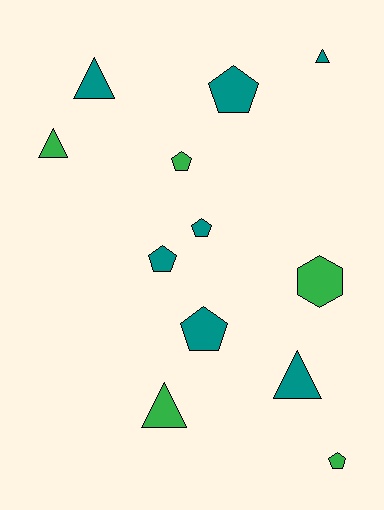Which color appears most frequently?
Teal, with 7 objects.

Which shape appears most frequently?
Pentagon, with 6 objects.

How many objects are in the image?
There are 12 objects.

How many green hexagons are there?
There is 1 green hexagon.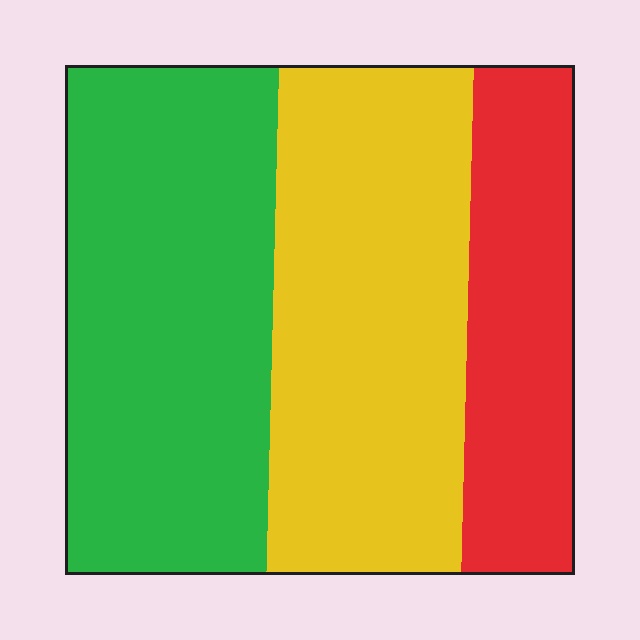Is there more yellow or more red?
Yellow.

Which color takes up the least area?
Red, at roughly 20%.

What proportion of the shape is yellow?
Yellow covers 38% of the shape.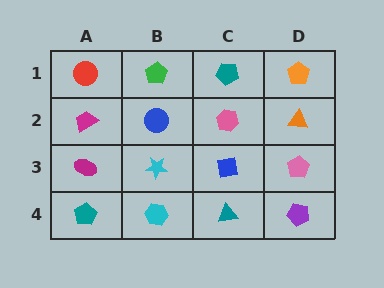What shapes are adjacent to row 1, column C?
A pink hexagon (row 2, column C), a green pentagon (row 1, column B), an orange pentagon (row 1, column D).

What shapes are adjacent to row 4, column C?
A blue square (row 3, column C), a cyan hexagon (row 4, column B), a purple pentagon (row 4, column D).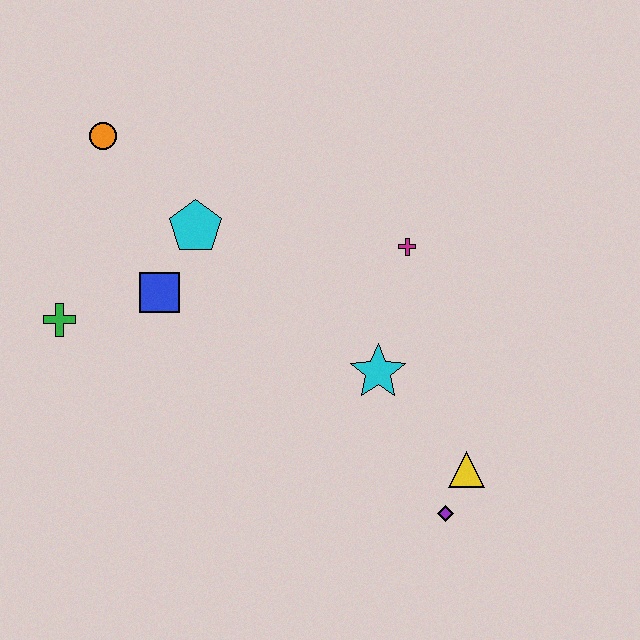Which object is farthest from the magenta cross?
The green cross is farthest from the magenta cross.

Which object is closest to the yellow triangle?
The purple diamond is closest to the yellow triangle.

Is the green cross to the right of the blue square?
No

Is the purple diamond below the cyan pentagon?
Yes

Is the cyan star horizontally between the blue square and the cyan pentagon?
No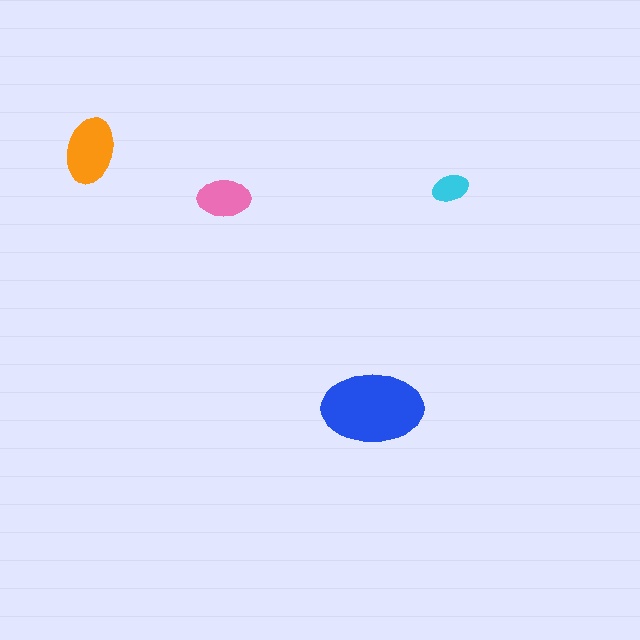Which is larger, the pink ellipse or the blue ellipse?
The blue one.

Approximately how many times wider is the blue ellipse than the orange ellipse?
About 1.5 times wider.